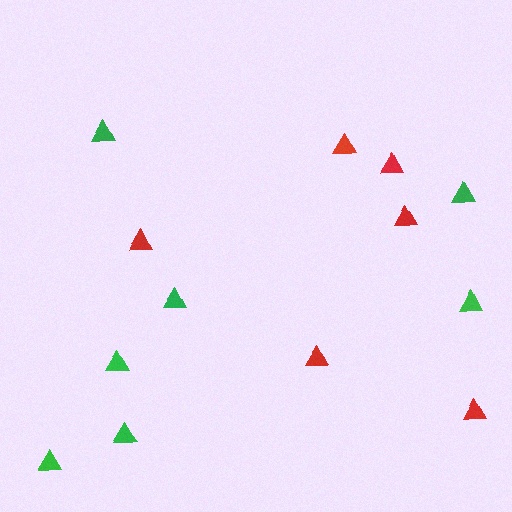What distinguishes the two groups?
There are 2 groups: one group of red triangles (6) and one group of green triangles (7).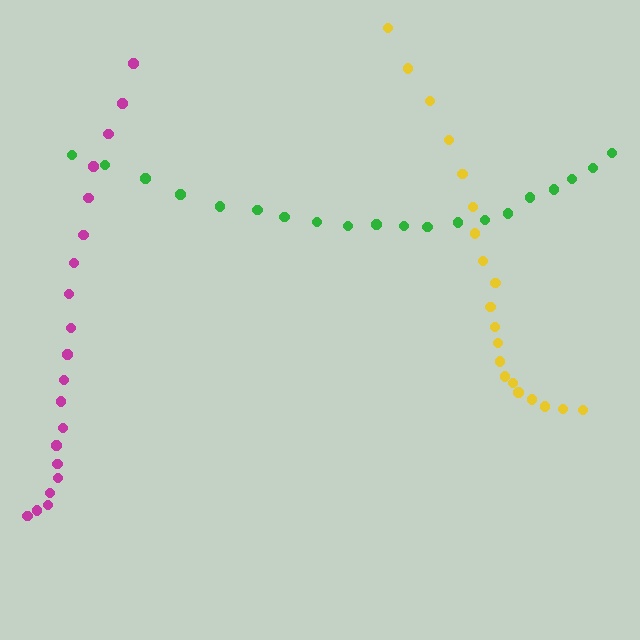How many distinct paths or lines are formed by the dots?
There are 3 distinct paths.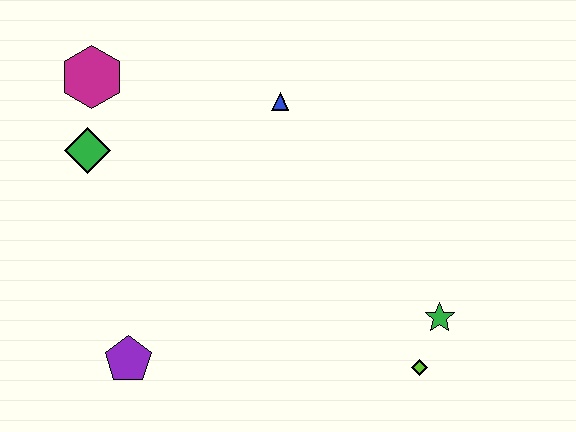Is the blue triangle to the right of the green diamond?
Yes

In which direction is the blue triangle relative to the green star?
The blue triangle is above the green star.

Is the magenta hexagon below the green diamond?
No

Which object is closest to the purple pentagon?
The green diamond is closest to the purple pentagon.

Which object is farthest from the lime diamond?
The magenta hexagon is farthest from the lime diamond.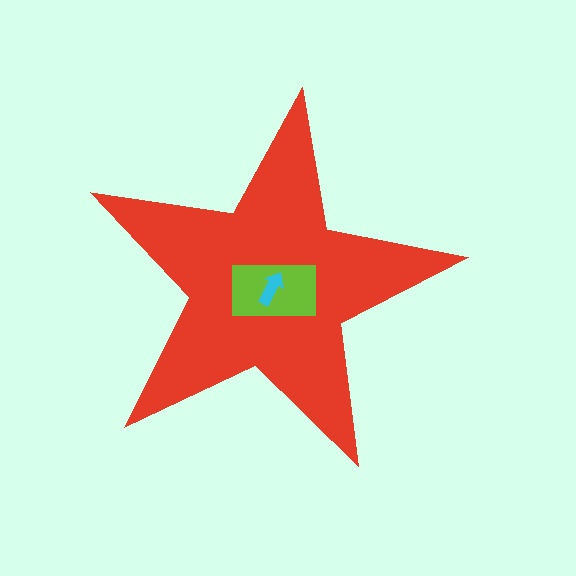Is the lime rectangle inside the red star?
Yes.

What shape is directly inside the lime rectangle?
The cyan arrow.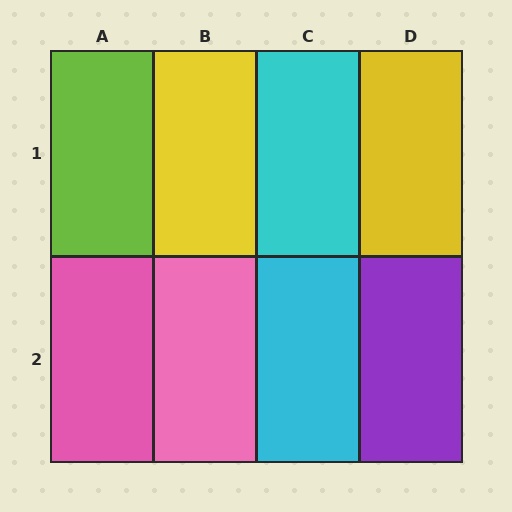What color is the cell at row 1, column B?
Yellow.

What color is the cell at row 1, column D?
Yellow.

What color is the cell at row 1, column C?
Cyan.